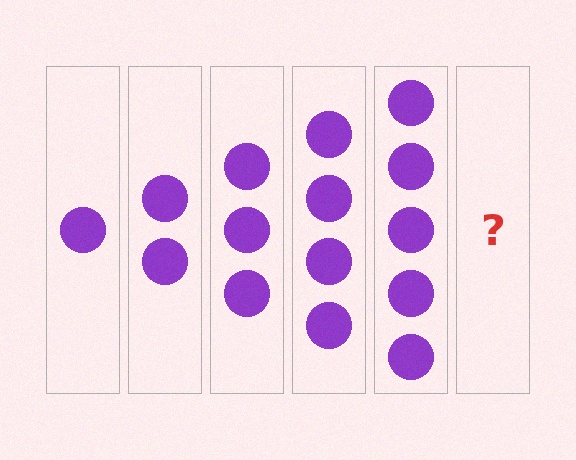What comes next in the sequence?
The next element should be 6 circles.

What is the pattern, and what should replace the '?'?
The pattern is that each step adds one more circle. The '?' should be 6 circles.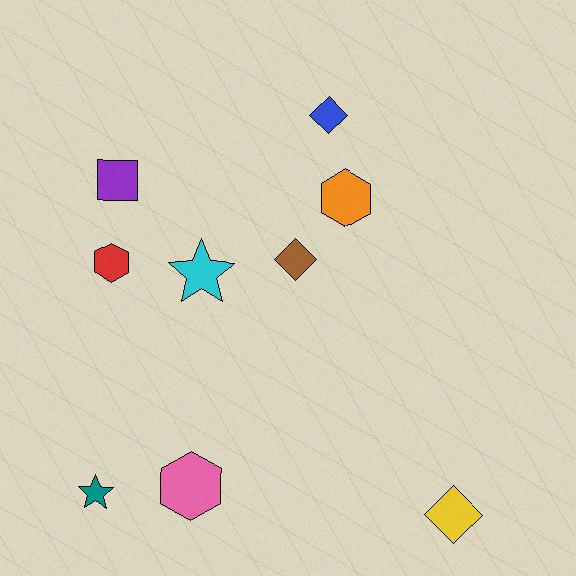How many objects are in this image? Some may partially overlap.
There are 9 objects.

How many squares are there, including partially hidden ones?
There is 1 square.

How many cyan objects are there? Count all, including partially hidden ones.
There is 1 cyan object.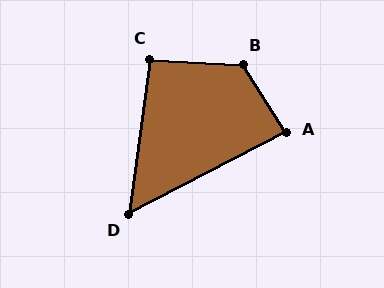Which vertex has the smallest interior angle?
D, at approximately 55 degrees.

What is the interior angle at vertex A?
Approximately 85 degrees (approximately right).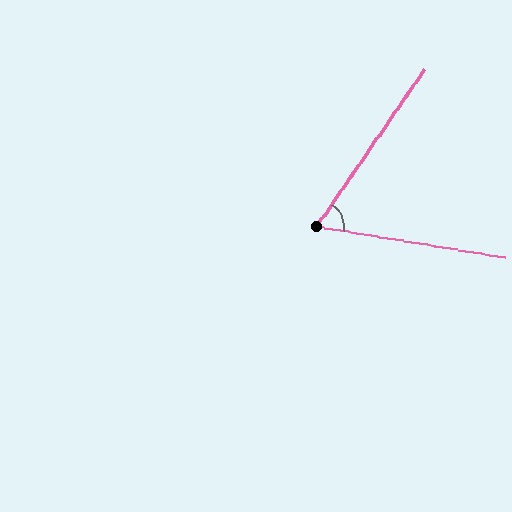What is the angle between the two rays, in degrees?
Approximately 65 degrees.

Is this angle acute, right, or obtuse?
It is acute.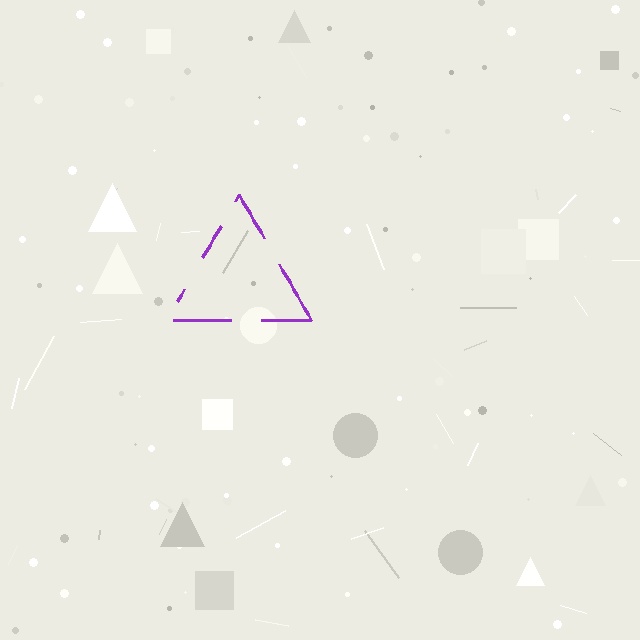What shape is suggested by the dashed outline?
The dashed outline suggests a triangle.